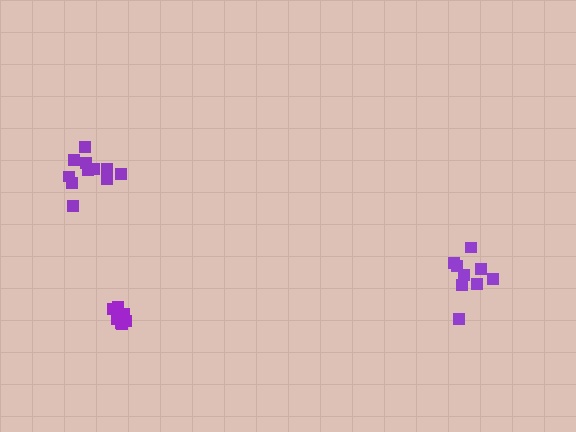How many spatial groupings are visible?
There are 3 spatial groupings.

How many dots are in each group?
Group 1: 11 dots, Group 2: 9 dots, Group 3: 7 dots (27 total).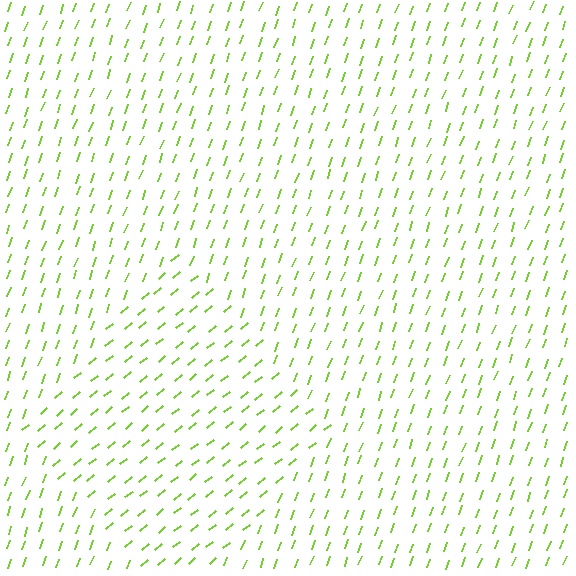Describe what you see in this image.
The image is filled with small lime line segments. A diamond region in the image has lines oriented differently from the surrounding lines, creating a visible texture boundary.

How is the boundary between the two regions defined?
The boundary is defined purely by a change in line orientation (approximately 31 degrees difference). All lines are the same color and thickness.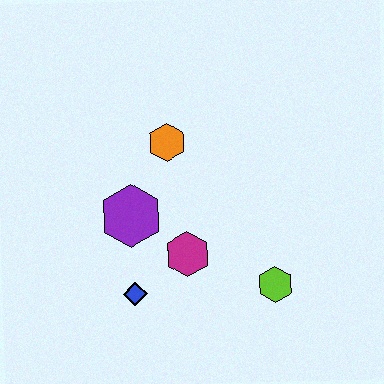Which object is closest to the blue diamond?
The magenta hexagon is closest to the blue diamond.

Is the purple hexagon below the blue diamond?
No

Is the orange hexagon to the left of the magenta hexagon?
Yes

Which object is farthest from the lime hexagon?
The orange hexagon is farthest from the lime hexagon.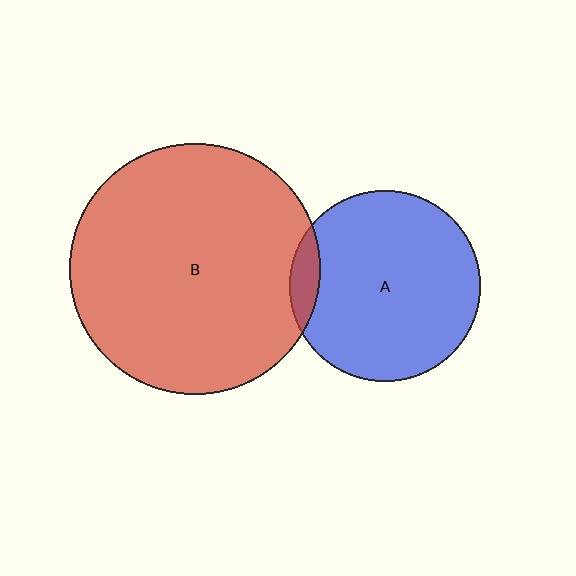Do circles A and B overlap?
Yes.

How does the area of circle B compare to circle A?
Approximately 1.7 times.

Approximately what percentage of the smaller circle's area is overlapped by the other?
Approximately 10%.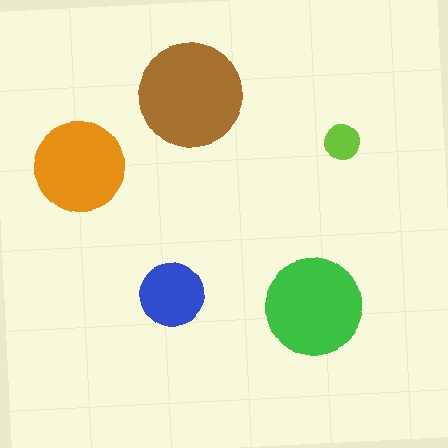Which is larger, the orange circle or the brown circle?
The brown one.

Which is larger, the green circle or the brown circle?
The brown one.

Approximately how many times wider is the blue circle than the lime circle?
About 2 times wider.